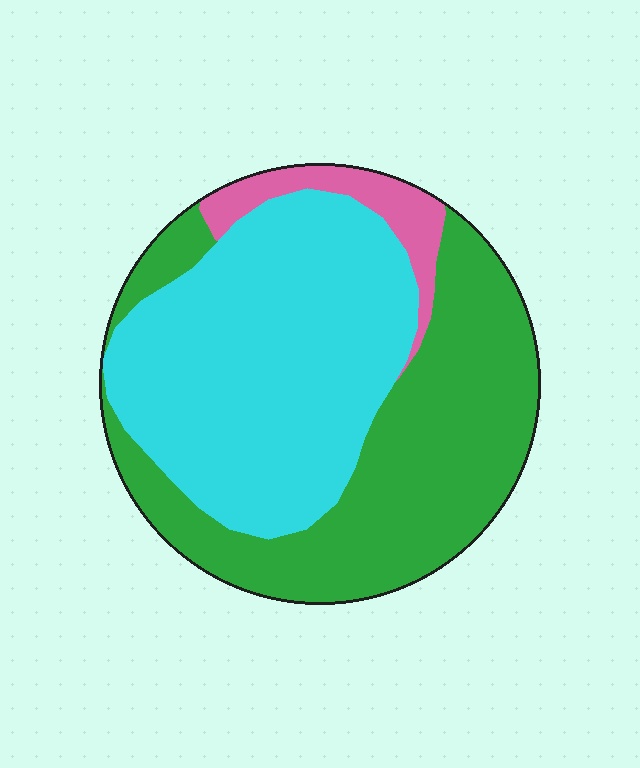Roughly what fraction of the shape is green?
Green takes up about two fifths (2/5) of the shape.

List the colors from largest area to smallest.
From largest to smallest: cyan, green, pink.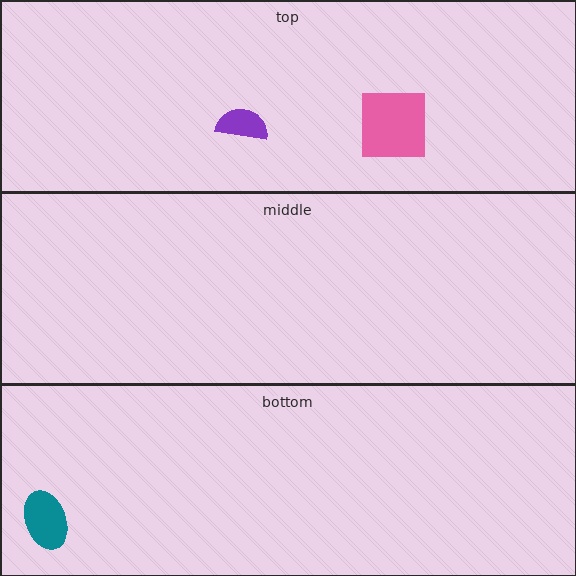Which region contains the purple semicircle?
The top region.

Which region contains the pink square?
The top region.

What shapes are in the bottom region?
The teal ellipse.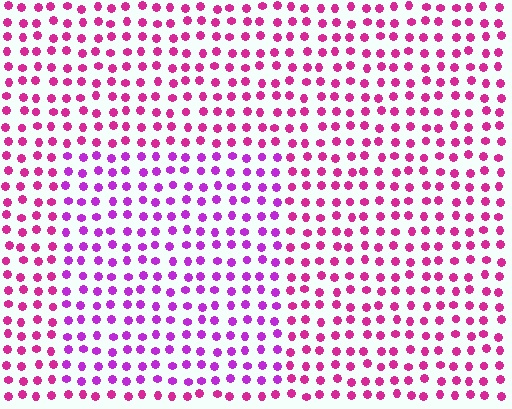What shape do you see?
I see a rectangle.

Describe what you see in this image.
The image is filled with small magenta elements in a uniform arrangement. A rectangle-shaped region is visible where the elements are tinted to a slightly different hue, forming a subtle color boundary.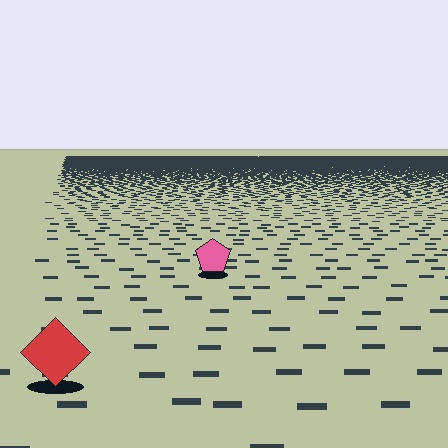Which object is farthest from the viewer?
The pink pentagon is farthest from the viewer. It appears smaller and the ground texture around it is denser.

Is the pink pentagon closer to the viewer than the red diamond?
No. The red diamond is closer — you can tell from the texture gradient: the ground texture is coarser near it.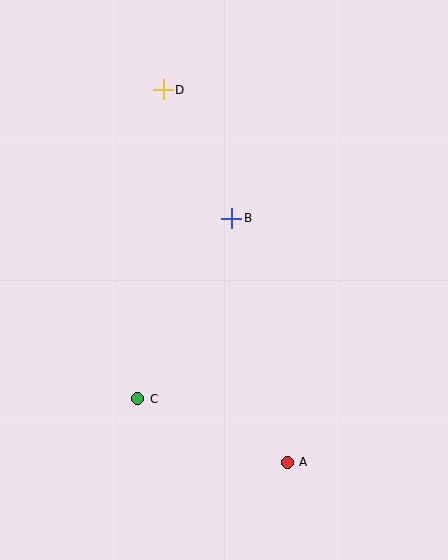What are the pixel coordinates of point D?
Point D is at (163, 90).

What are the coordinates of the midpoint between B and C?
The midpoint between B and C is at (185, 308).